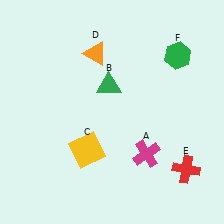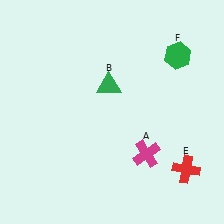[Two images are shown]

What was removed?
The yellow square (C), the orange triangle (D) were removed in Image 2.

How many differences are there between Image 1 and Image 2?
There are 2 differences between the two images.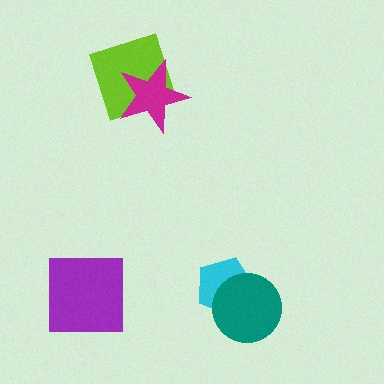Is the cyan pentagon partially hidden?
Yes, it is partially covered by another shape.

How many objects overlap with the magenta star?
1 object overlaps with the magenta star.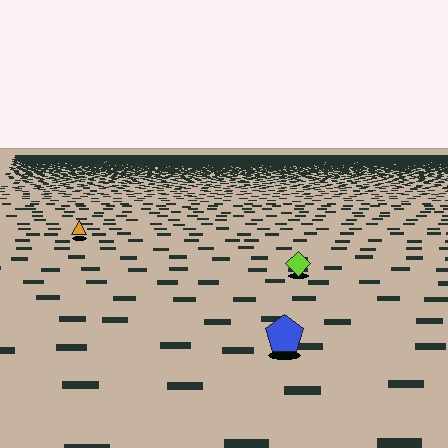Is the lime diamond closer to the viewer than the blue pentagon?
No. The blue pentagon is closer — you can tell from the texture gradient: the ground texture is coarser near it.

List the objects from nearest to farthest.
From nearest to farthest: the blue pentagon, the lime diamond, the orange triangle.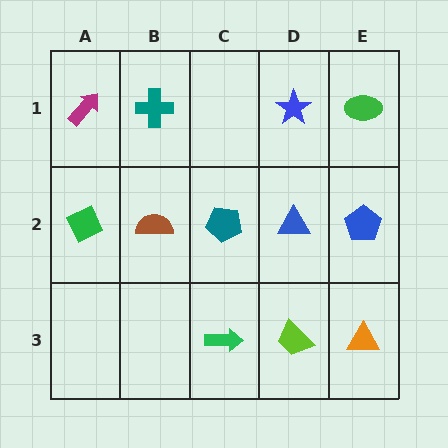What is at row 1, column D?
A blue star.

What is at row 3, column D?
A lime trapezoid.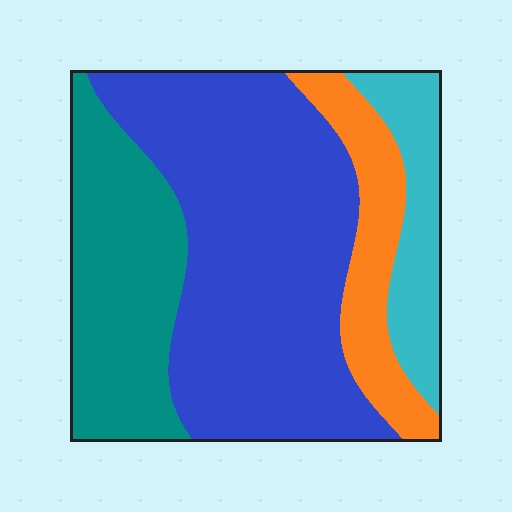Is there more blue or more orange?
Blue.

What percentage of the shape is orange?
Orange takes up less than a sixth of the shape.